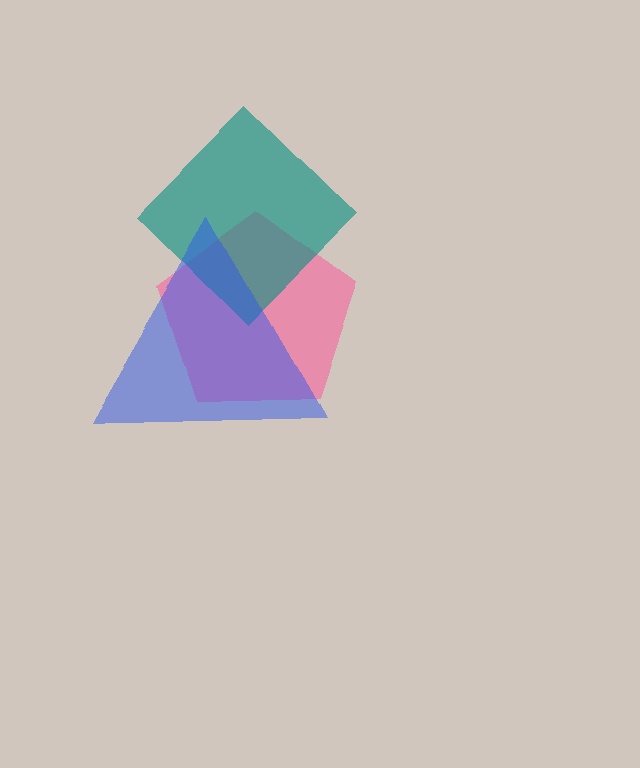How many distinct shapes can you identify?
There are 3 distinct shapes: a pink pentagon, a teal diamond, a blue triangle.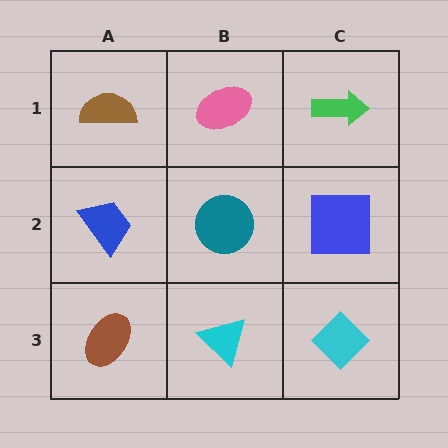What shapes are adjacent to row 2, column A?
A brown semicircle (row 1, column A), a brown ellipse (row 3, column A), a teal circle (row 2, column B).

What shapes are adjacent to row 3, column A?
A blue trapezoid (row 2, column A), a cyan triangle (row 3, column B).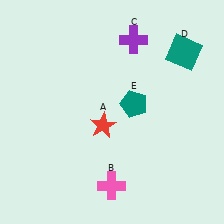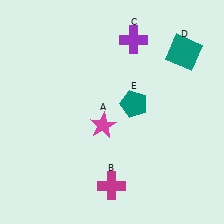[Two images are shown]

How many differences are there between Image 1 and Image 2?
There are 2 differences between the two images.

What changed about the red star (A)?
In Image 1, A is red. In Image 2, it changed to magenta.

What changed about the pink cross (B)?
In Image 1, B is pink. In Image 2, it changed to magenta.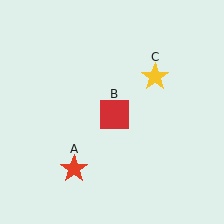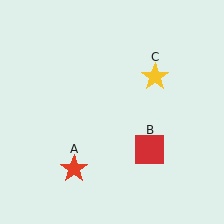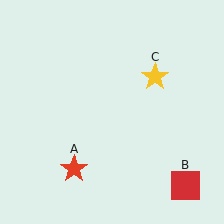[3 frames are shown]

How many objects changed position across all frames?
1 object changed position: red square (object B).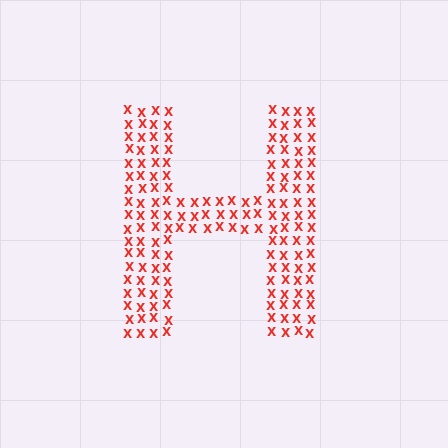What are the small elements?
The small elements are letter X's.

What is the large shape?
The large shape is the letter H.